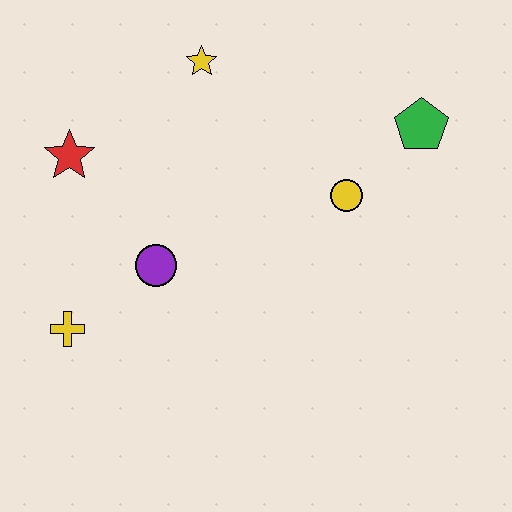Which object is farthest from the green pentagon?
The yellow cross is farthest from the green pentagon.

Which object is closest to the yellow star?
The red star is closest to the yellow star.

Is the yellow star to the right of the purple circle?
Yes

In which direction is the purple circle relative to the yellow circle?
The purple circle is to the left of the yellow circle.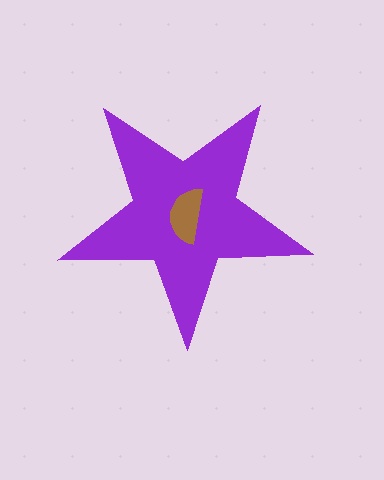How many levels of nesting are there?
2.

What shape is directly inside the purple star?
The brown semicircle.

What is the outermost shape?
The purple star.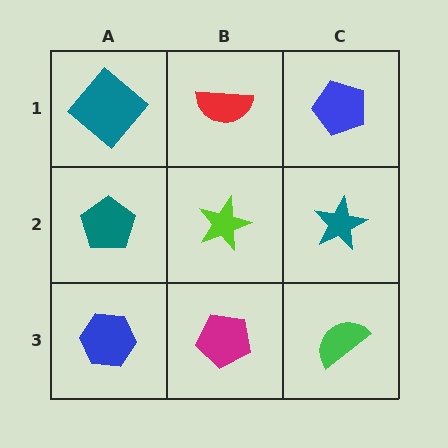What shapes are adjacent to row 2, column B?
A red semicircle (row 1, column B), a magenta pentagon (row 3, column B), a teal pentagon (row 2, column A), a teal star (row 2, column C).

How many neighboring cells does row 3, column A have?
2.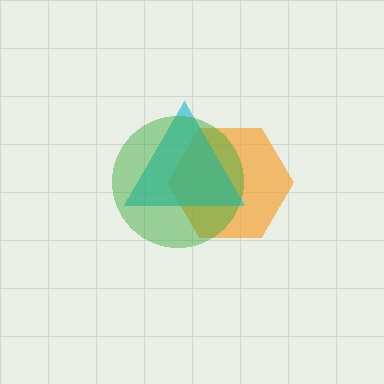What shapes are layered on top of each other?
The layered shapes are: an orange hexagon, a cyan triangle, a green circle.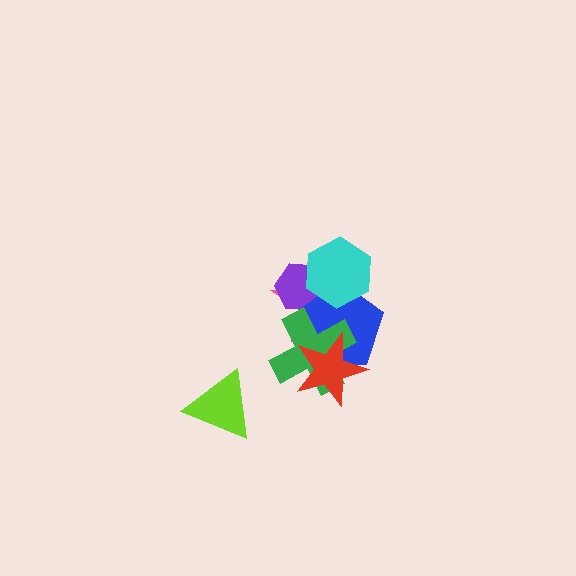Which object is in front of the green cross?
The red star is in front of the green cross.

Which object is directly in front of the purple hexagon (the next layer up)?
The blue pentagon is directly in front of the purple hexagon.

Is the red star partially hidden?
No, no other shape covers it.